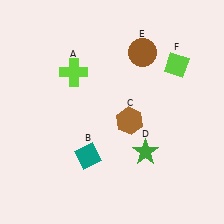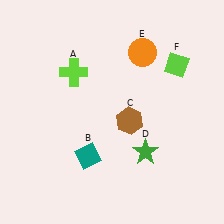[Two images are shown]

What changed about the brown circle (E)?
In Image 1, E is brown. In Image 2, it changed to orange.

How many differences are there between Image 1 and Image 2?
There is 1 difference between the two images.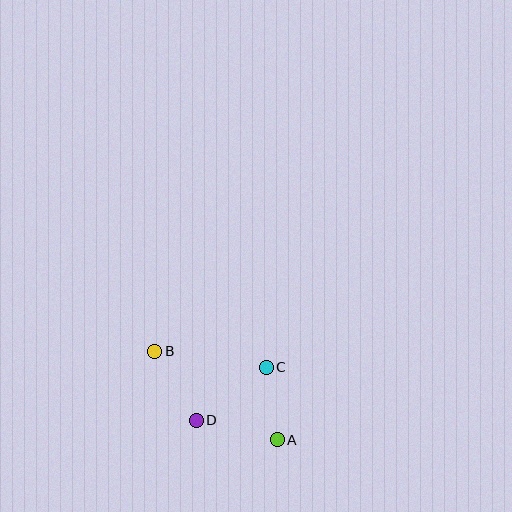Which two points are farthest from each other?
Points A and B are farthest from each other.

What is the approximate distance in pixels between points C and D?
The distance between C and D is approximately 88 pixels.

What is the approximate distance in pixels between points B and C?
The distance between B and C is approximately 113 pixels.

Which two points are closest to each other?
Points A and C are closest to each other.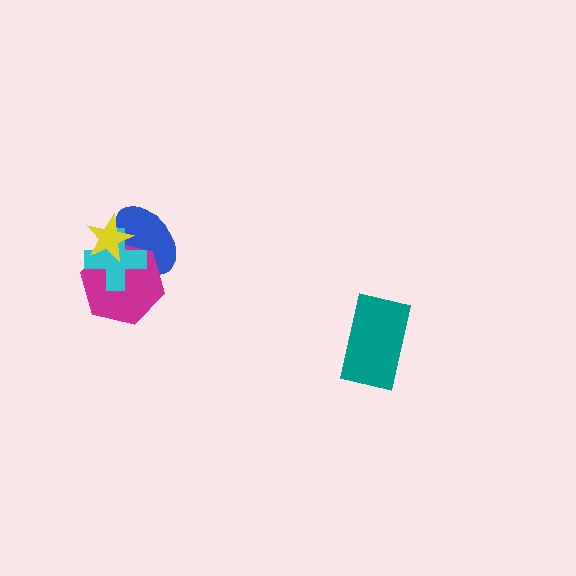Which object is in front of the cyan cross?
The yellow star is in front of the cyan cross.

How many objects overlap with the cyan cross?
3 objects overlap with the cyan cross.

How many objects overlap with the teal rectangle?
0 objects overlap with the teal rectangle.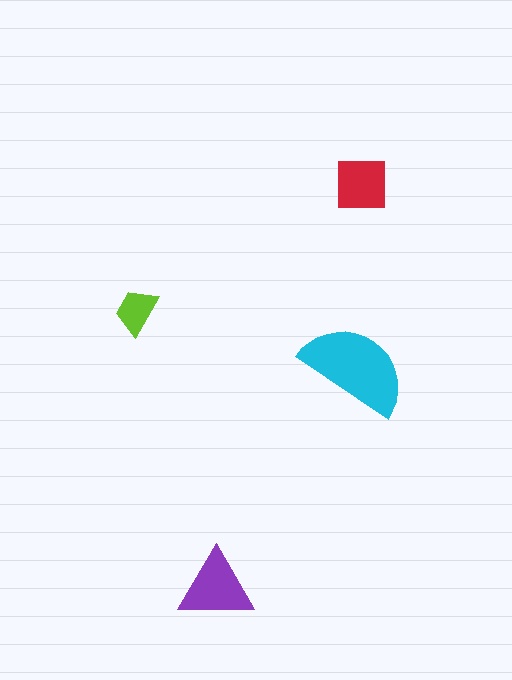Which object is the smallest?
The lime trapezoid.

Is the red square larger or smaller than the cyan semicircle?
Smaller.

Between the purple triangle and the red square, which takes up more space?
The purple triangle.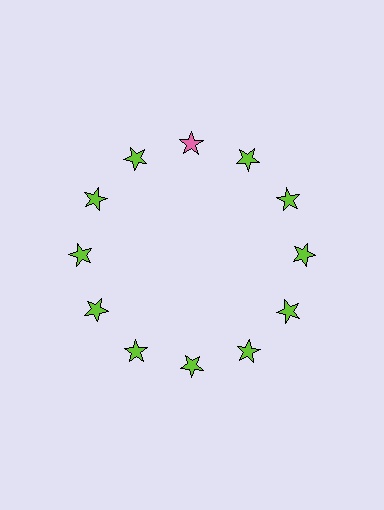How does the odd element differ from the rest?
It has a different color: pink instead of lime.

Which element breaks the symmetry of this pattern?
The pink star at roughly the 12 o'clock position breaks the symmetry. All other shapes are lime stars.